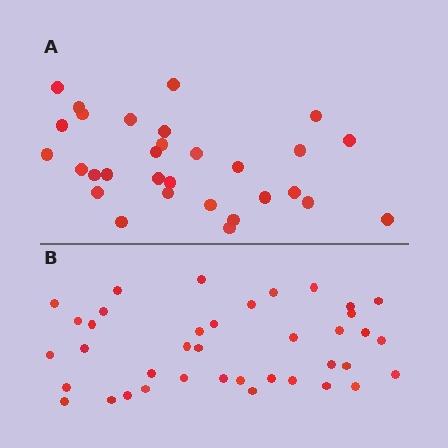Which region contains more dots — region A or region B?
Region B (the bottom region) has more dots.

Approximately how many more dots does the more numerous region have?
Region B has roughly 8 or so more dots than region A.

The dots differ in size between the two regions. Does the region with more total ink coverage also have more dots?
No. Region A has more total ink coverage because its dots are larger, but region B actually contains more individual dots. Total area can be misleading — the number of items is what matters here.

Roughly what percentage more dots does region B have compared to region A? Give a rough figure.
About 30% more.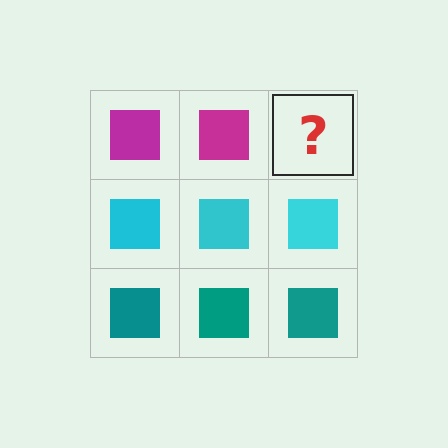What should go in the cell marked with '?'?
The missing cell should contain a magenta square.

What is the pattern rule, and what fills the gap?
The rule is that each row has a consistent color. The gap should be filled with a magenta square.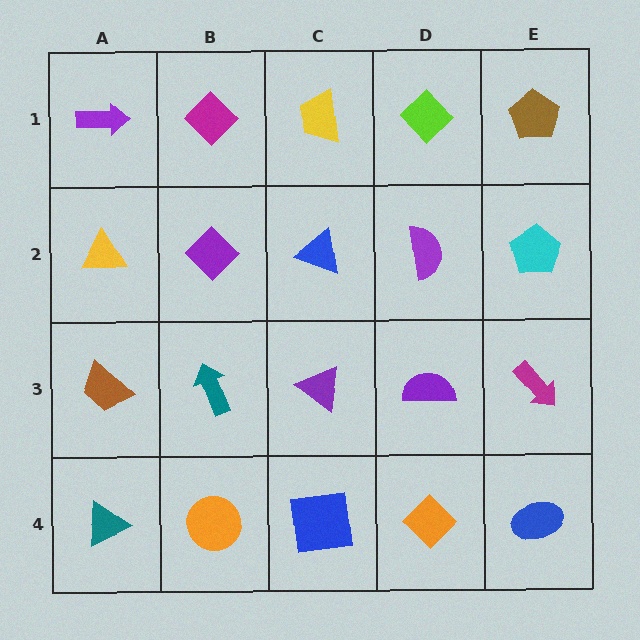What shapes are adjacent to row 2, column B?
A magenta diamond (row 1, column B), a teal arrow (row 3, column B), a yellow triangle (row 2, column A), a blue triangle (row 2, column C).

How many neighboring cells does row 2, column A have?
3.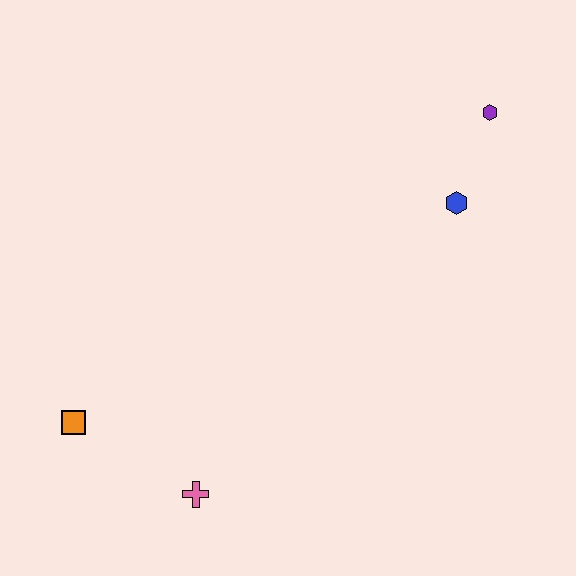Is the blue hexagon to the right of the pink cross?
Yes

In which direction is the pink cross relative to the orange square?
The pink cross is to the right of the orange square.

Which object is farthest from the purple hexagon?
The orange square is farthest from the purple hexagon.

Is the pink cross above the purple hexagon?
No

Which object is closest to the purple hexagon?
The blue hexagon is closest to the purple hexagon.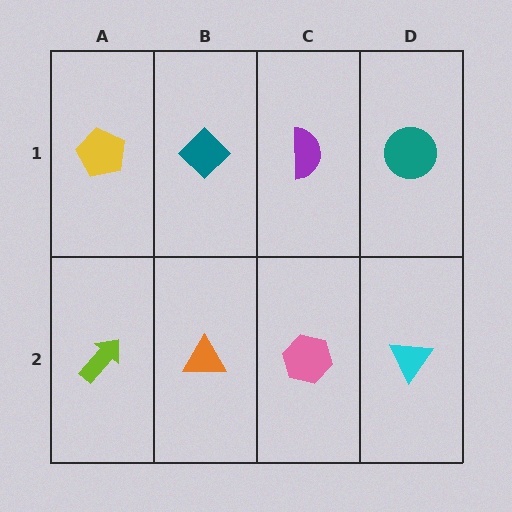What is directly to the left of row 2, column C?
An orange triangle.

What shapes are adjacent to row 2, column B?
A teal diamond (row 1, column B), a lime arrow (row 2, column A), a pink hexagon (row 2, column C).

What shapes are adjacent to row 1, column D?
A cyan triangle (row 2, column D), a purple semicircle (row 1, column C).